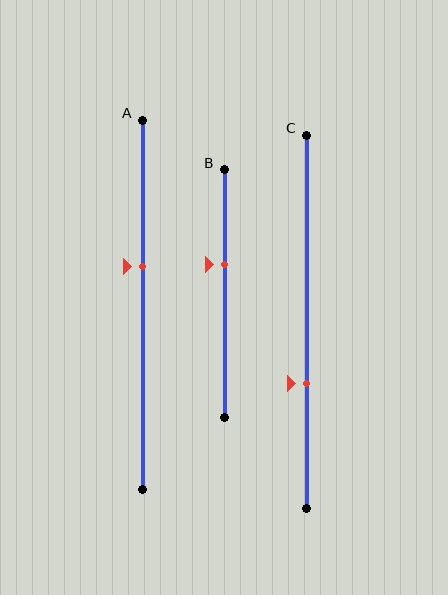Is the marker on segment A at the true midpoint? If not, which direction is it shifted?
No, the marker on segment A is shifted upward by about 10% of the segment length.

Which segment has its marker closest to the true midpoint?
Segment A has its marker closest to the true midpoint.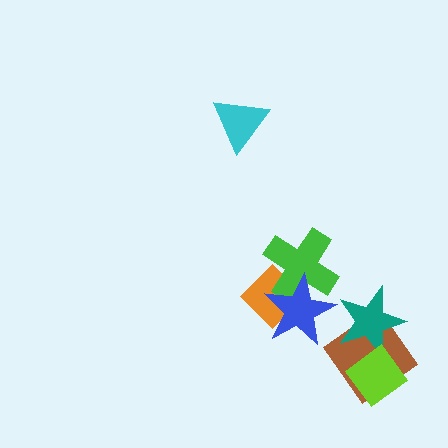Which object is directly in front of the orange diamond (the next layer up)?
The green cross is directly in front of the orange diamond.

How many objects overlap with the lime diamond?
2 objects overlap with the lime diamond.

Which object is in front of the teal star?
The lime diamond is in front of the teal star.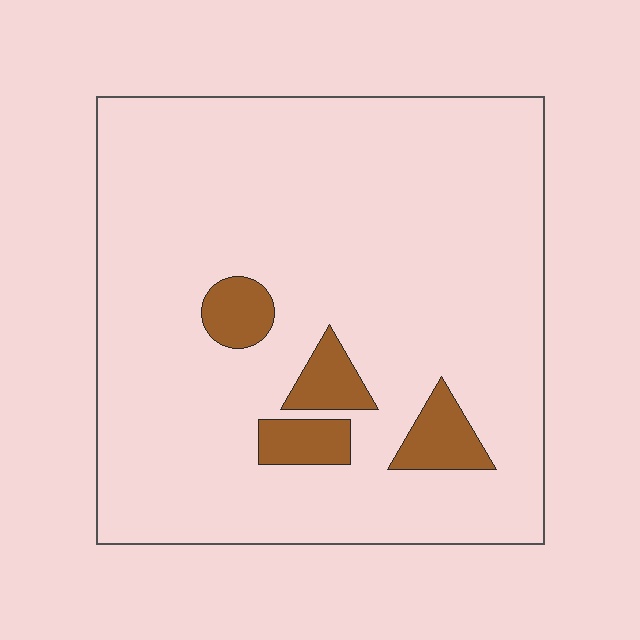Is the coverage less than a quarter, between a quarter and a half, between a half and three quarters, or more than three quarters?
Less than a quarter.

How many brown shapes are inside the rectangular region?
4.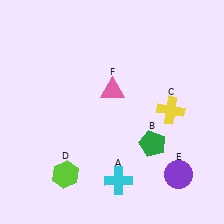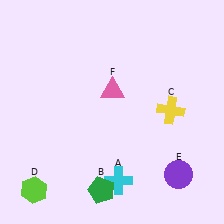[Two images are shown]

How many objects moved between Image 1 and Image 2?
2 objects moved between the two images.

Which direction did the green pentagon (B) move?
The green pentagon (B) moved left.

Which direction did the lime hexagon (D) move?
The lime hexagon (D) moved left.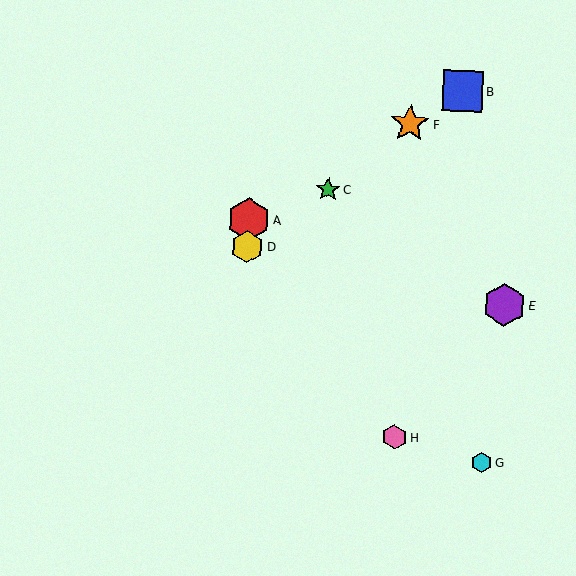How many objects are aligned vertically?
2 objects (A, D) are aligned vertically.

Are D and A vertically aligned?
Yes, both are at x≈247.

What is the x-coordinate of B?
Object B is at x≈463.